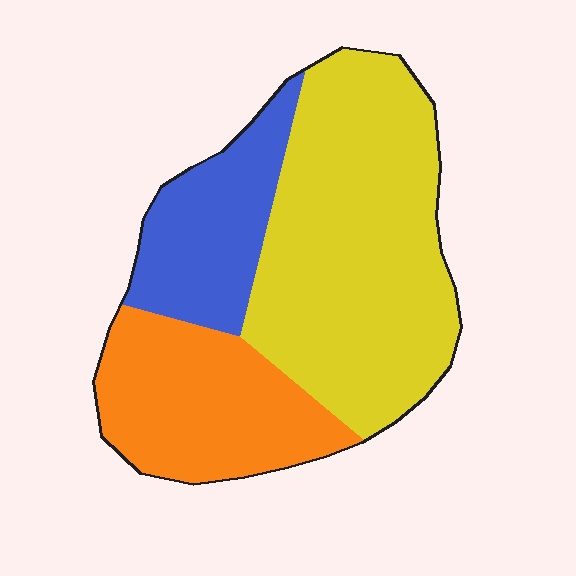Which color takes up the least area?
Blue, at roughly 20%.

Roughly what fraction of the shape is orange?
Orange covers around 25% of the shape.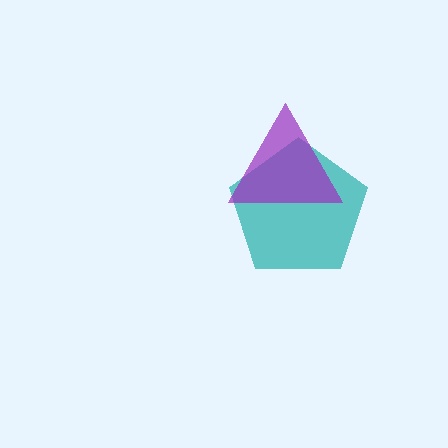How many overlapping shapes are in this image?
There are 2 overlapping shapes in the image.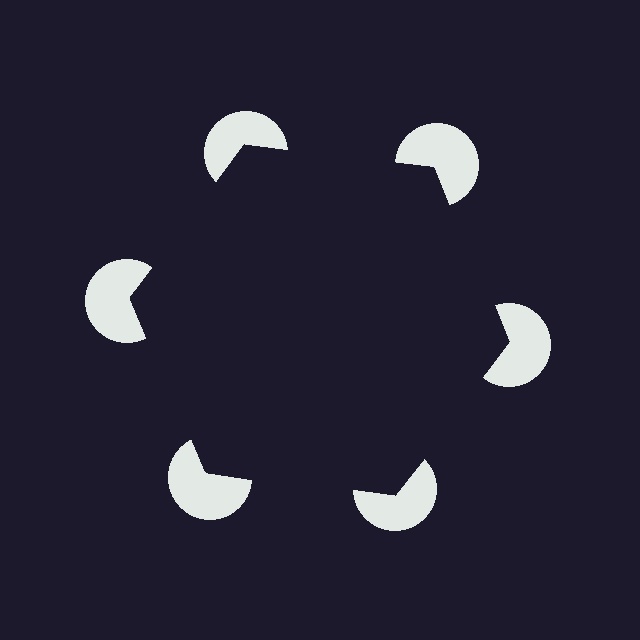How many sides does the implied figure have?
6 sides.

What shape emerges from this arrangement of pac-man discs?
An illusory hexagon — its edges are inferred from the aligned wedge cuts in the pac-man discs, not physically drawn.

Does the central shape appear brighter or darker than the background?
It typically appears slightly darker than the background, even though no actual brightness change is drawn.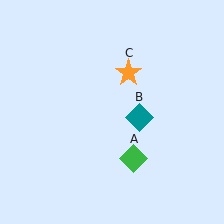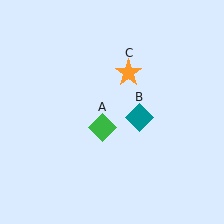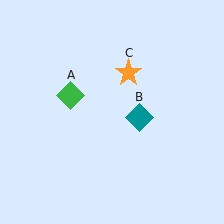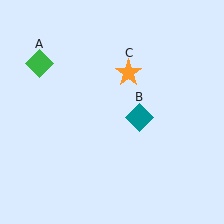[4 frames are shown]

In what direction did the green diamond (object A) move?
The green diamond (object A) moved up and to the left.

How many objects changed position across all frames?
1 object changed position: green diamond (object A).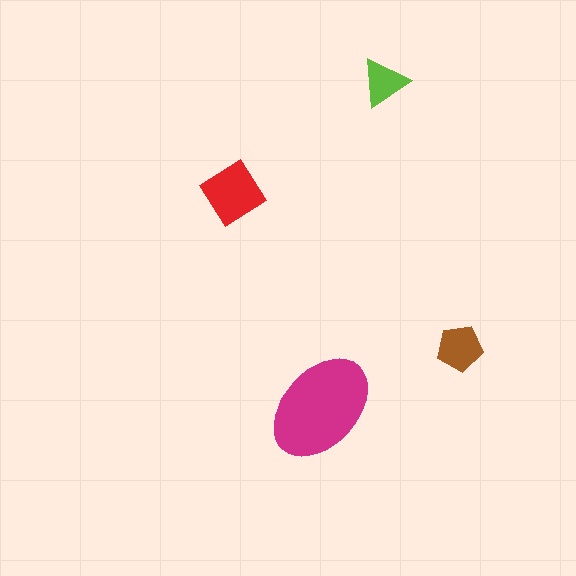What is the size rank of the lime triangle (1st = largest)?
4th.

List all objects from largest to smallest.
The magenta ellipse, the red diamond, the brown pentagon, the lime triangle.